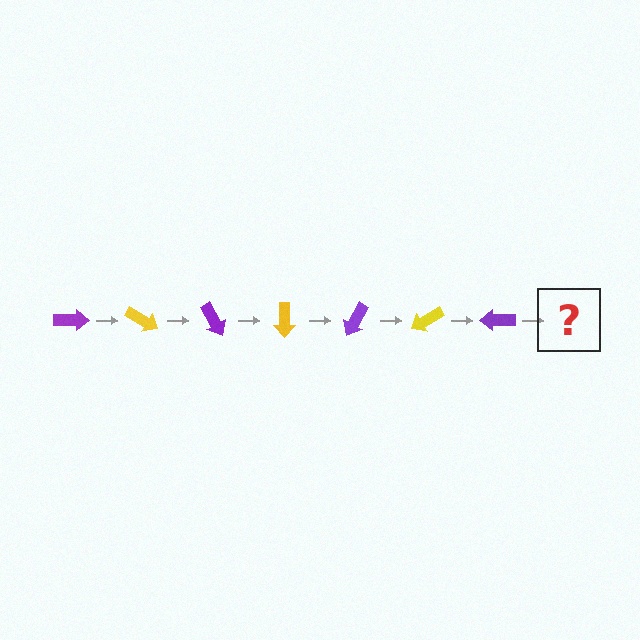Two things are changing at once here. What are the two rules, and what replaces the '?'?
The two rules are that it rotates 30 degrees each step and the color cycles through purple and yellow. The '?' should be a yellow arrow, rotated 210 degrees from the start.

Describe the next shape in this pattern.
It should be a yellow arrow, rotated 210 degrees from the start.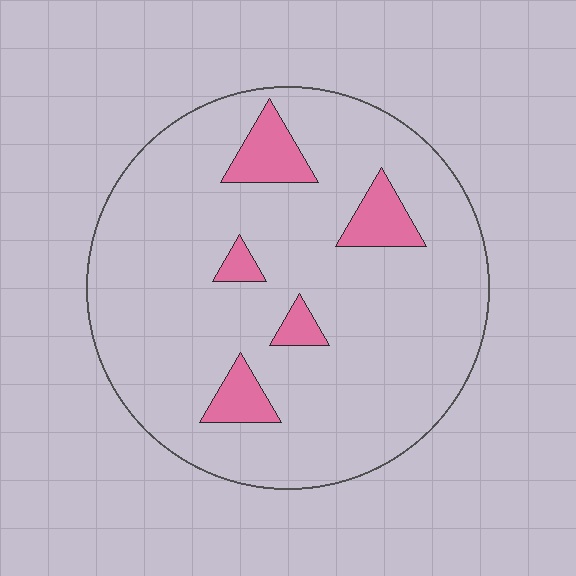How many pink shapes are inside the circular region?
5.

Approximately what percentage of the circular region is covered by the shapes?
Approximately 10%.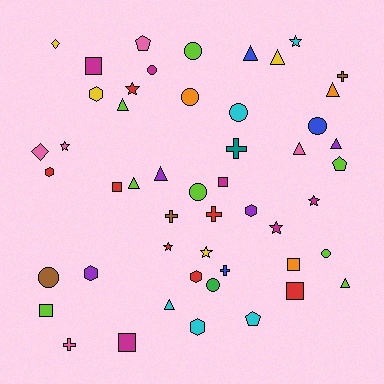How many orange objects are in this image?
There are 3 orange objects.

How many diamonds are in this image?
There are 2 diamonds.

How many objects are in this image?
There are 50 objects.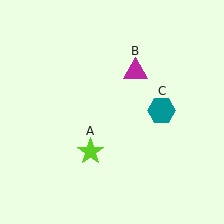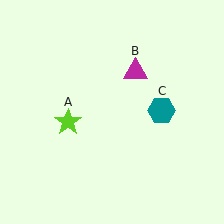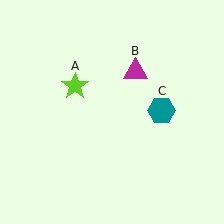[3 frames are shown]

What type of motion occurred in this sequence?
The lime star (object A) rotated clockwise around the center of the scene.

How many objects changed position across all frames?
1 object changed position: lime star (object A).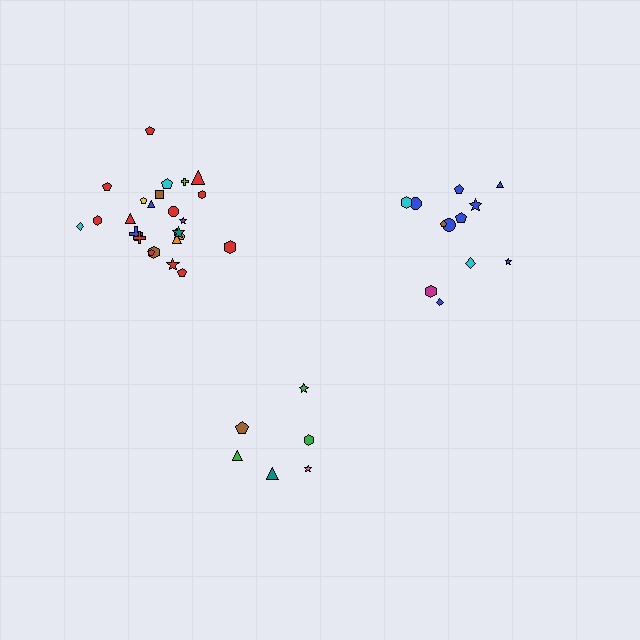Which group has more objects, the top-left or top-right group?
The top-left group.